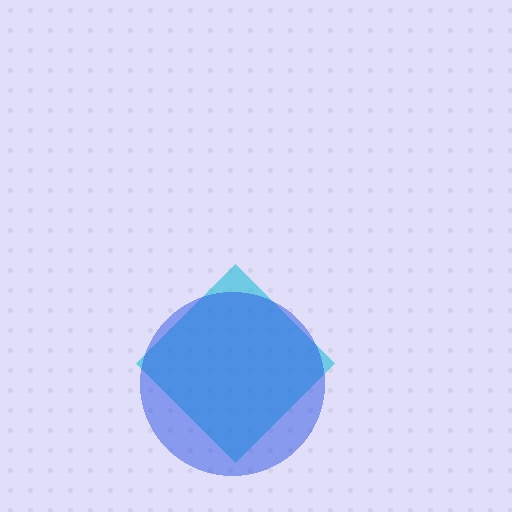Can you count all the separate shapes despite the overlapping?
Yes, there are 2 separate shapes.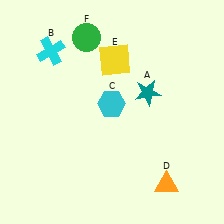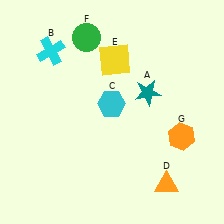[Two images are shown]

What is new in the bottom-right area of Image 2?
An orange hexagon (G) was added in the bottom-right area of Image 2.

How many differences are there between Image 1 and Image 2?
There is 1 difference between the two images.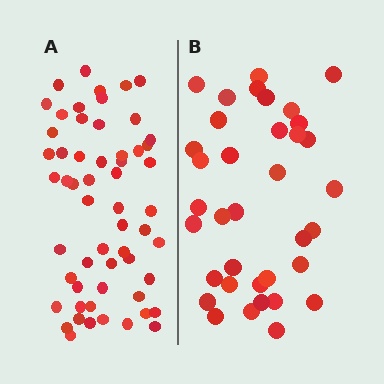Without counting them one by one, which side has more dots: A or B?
Region A (the left region) has more dots.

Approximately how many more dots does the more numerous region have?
Region A has approximately 20 more dots than region B.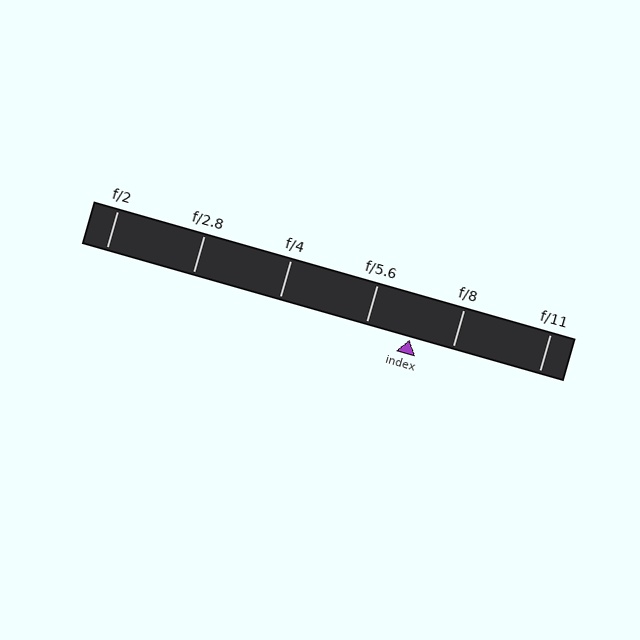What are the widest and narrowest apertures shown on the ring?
The widest aperture shown is f/2 and the narrowest is f/11.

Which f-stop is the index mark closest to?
The index mark is closest to f/8.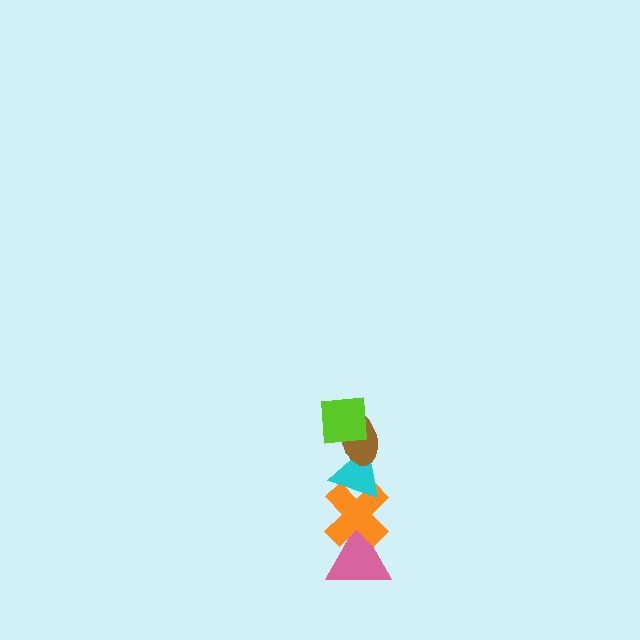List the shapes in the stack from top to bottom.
From top to bottom: the lime square, the brown ellipse, the cyan triangle, the orange cross, the pink triangle.